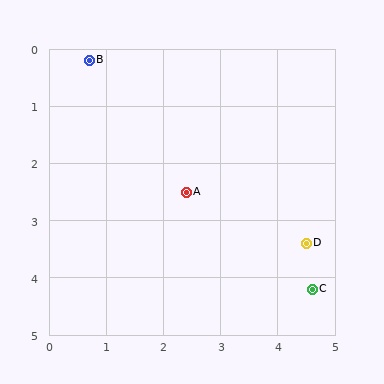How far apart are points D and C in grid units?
Points D and C are about 0.8 grid units apart.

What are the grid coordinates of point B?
Point B is at approximately (0.7, 0.2).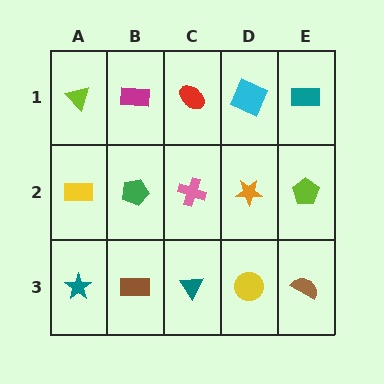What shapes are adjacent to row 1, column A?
A yellow rectangle (row 2, column A), a magenta rectangle (row 1, column B).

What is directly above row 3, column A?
A yellow rectangle.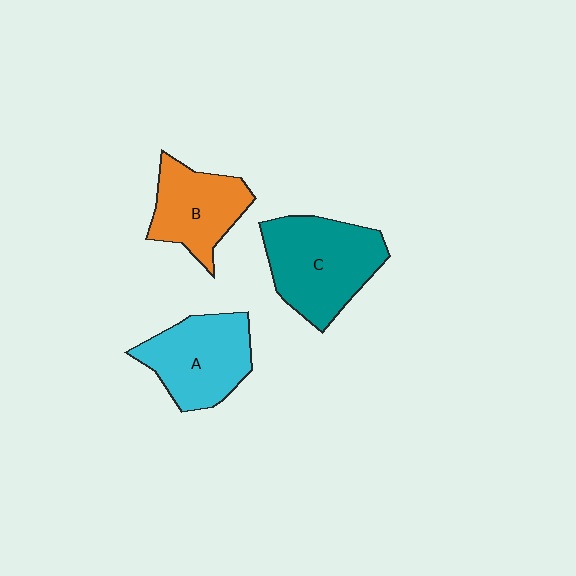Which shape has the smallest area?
Shape B (orange).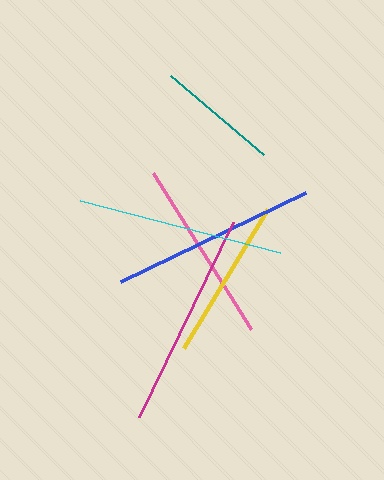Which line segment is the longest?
The magenta line is the longest at approximately 216 pixels.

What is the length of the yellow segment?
The yellow segment is approximately 163 pixels long.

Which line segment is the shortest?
The teal line is the shortest at approximately 122 pixels.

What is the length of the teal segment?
The teal segment is approximately 122 pixels long.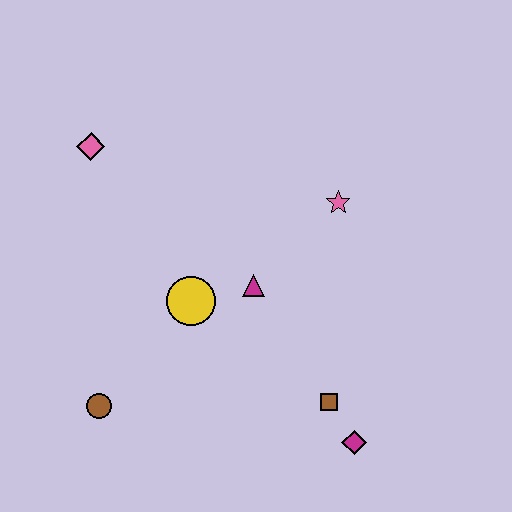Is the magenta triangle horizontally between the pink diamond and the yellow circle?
No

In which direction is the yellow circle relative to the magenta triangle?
The yellow circle is to the left of the magenta triangle.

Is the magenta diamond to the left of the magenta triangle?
No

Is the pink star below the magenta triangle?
No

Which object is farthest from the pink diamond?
The magenta diamond is farthest from the pink diamond.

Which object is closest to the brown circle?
The yellow circle is closest to the brown circle.